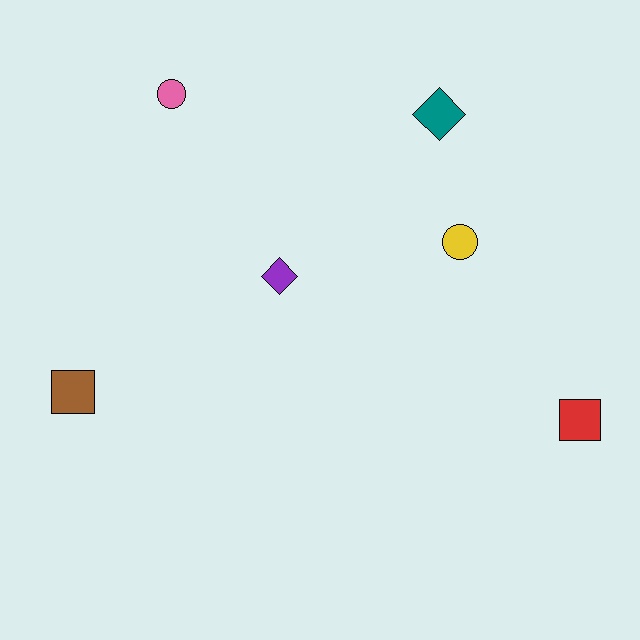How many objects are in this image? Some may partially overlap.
There are 6 objects.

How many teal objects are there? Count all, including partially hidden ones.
There is 1 teal object.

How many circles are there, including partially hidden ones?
There are 2 circles.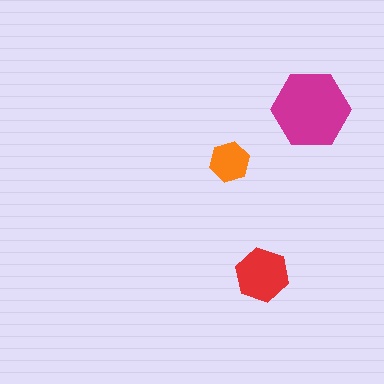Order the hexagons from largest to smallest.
the magenta one, the red one, the orange one.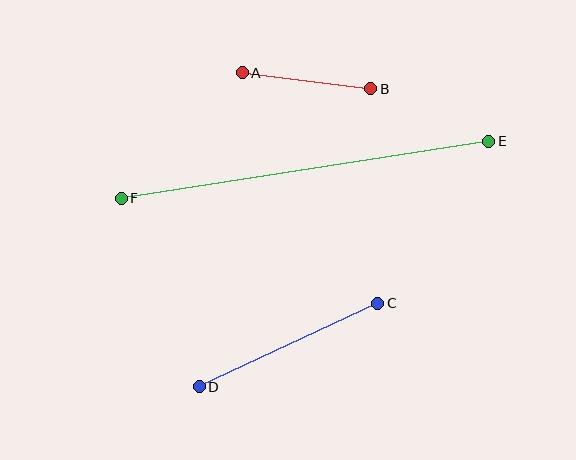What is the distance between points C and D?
The distance is approximately 197 pixels.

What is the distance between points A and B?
The distance is approximately 130 pixels.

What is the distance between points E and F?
The distance is approximately 372 pixels.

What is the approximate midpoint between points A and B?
The midpoint is at approximately (306, 81) pixels.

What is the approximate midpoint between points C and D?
The midpoint is at approximately (288, 345) pixels.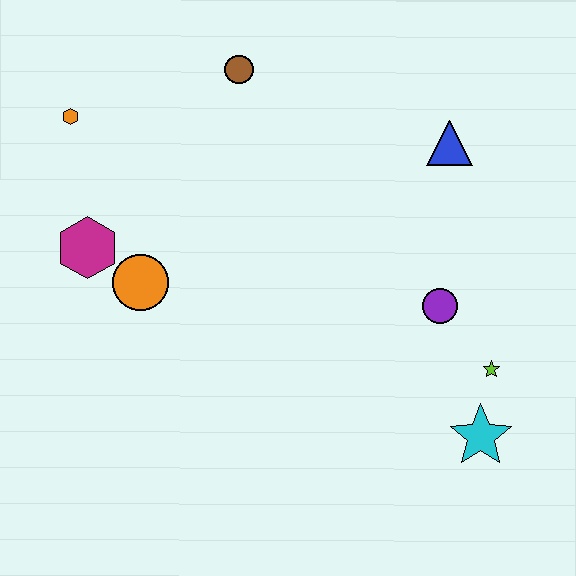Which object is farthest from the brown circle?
The cyan star is farthest from the brown circle.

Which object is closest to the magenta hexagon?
The orange circle is closest to the magenta hexagon.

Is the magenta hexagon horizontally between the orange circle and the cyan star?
No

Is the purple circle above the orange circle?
No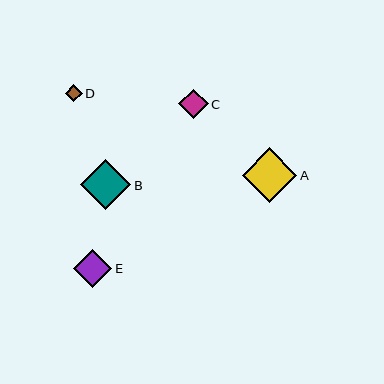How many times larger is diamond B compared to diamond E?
Diamond B is approximately 1.3 times the size of diamond E.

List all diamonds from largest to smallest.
From largest to smallest: A, B, E, C, D.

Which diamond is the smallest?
Diamond D is the smallest with a size of approximately 17 pixels.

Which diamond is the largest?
Diamond A is the largest with a size of approximately 55 pixels.